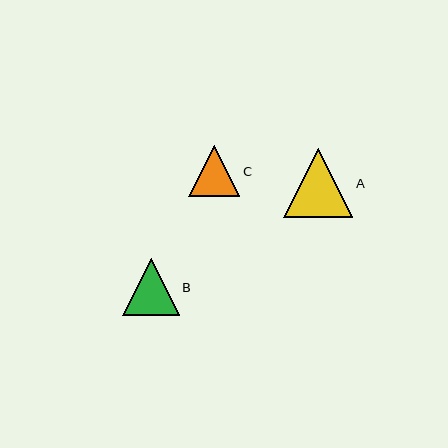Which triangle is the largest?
Triangle A is the largest with a size of approximately 69 pixels.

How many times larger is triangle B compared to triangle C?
Triangle B is approximately 1.1 times the size of triangle C.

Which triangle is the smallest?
Triangle C is the smallest with a size of approximately 51 pixels.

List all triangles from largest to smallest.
From largest to smallest: A, B, C.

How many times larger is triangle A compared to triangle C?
Triangle A is approximately 1.4 times the size of triangle C.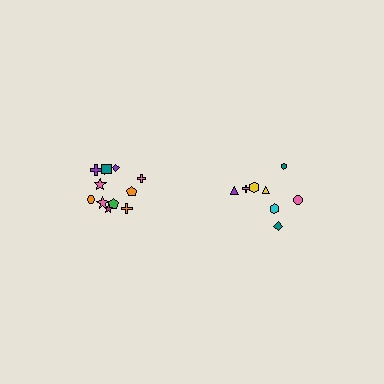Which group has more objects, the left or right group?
The left group.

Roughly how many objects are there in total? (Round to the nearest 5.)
Roughly 20 objects in total.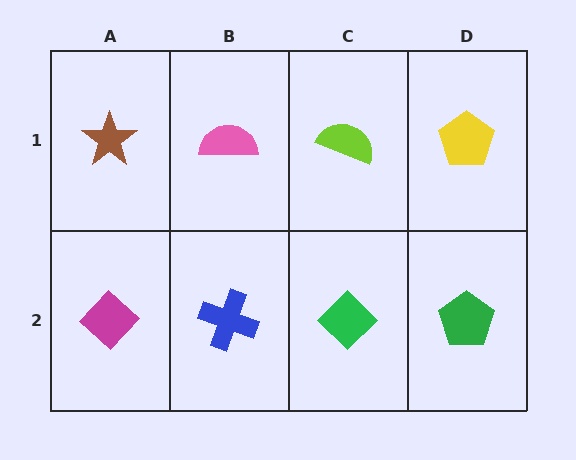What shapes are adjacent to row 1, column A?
A magenta diamond (row 2, column A), a pink semicircle (row 1, column B).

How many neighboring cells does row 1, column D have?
2.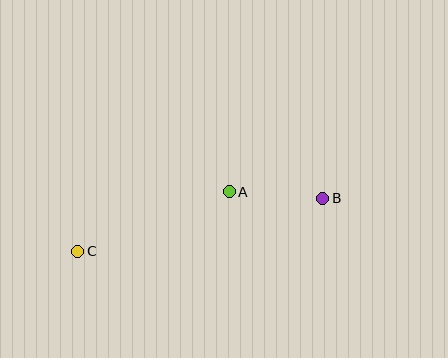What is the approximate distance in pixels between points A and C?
The distance between A and C is approximately 163 pixels.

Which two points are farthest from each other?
Points B and C are farthest from each other.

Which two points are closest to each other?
Points A and B are closest to each other.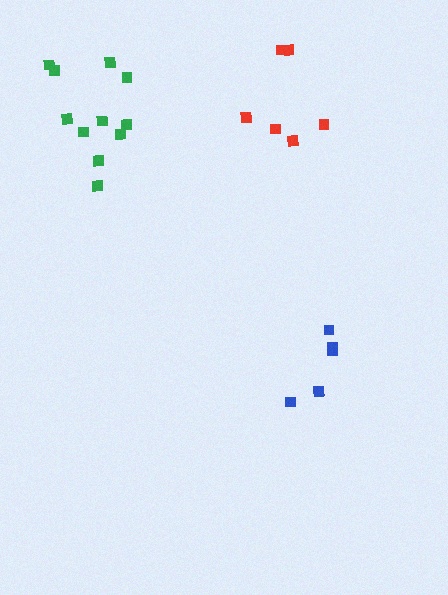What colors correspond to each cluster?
The clusters are colored: green, red, blue.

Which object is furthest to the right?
The blue cluster is rightmost.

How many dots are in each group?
Group 1: 11 dots, Group 2: 6 dots, Group 3: 5 dots (22 total).